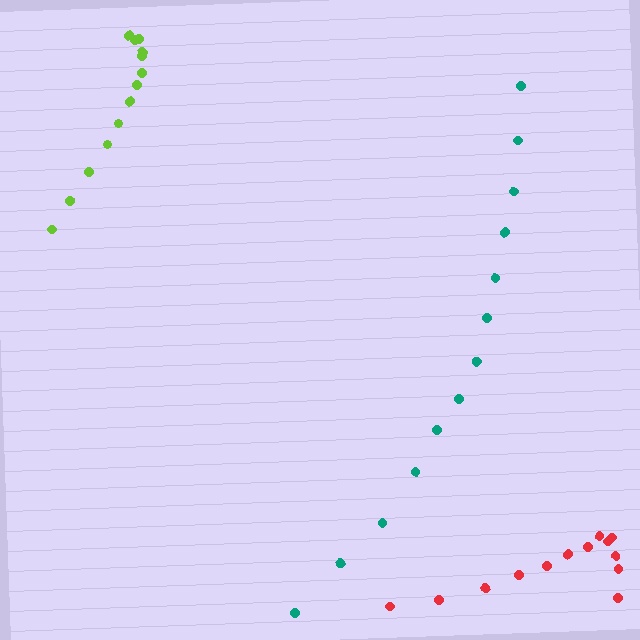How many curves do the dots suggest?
There are 3 distinct paths.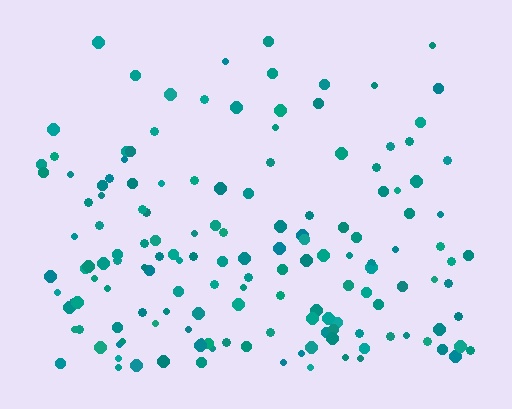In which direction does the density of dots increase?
From top to bottom, with the bottom side densest.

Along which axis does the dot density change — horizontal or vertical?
Vertical.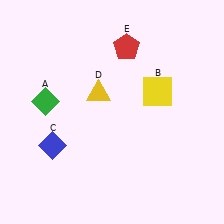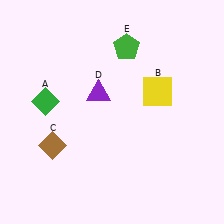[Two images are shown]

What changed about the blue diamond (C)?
In Image 1, C is blue. In Image 2, it changed to brown.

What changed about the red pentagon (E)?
In Image 1, E is red. In Image 2, it changed to green.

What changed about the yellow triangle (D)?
In Image 1, D is yellow. In Image 2, it changed to purple.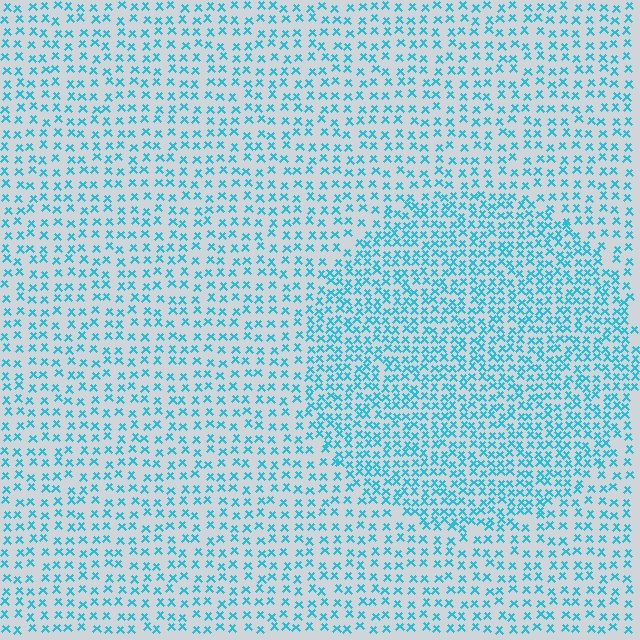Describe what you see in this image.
The image contains small cyan elements arranged at two different densities. A circle-shaped region is visible where the elements are more densely packed than the surrounding area.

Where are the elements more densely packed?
The elements are more densely packed inside the circle boundary.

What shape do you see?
I see a circle.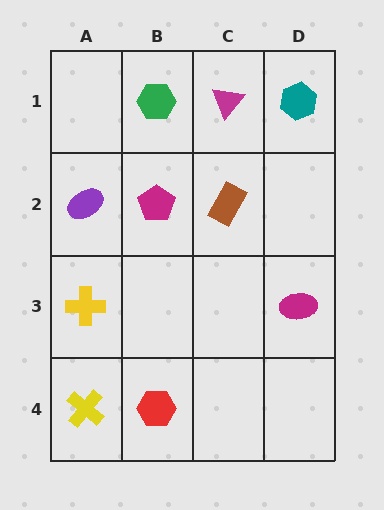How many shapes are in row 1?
3 shapes.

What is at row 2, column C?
A brown rectangle.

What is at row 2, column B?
A magenta pentagon.